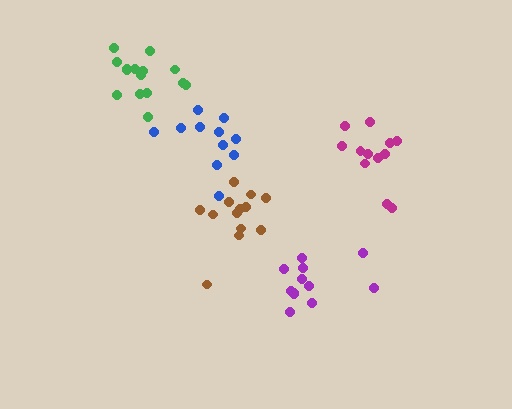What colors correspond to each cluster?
The clusters are colored: brown, magenta, green, purple, blue.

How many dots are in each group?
Group 1: 13 dots, Group 2: 12 dots, Group 3: 15 dots, Group 4: 12 dots, Group 5: 11 dots (63 total).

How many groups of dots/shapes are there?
There are 5 groups.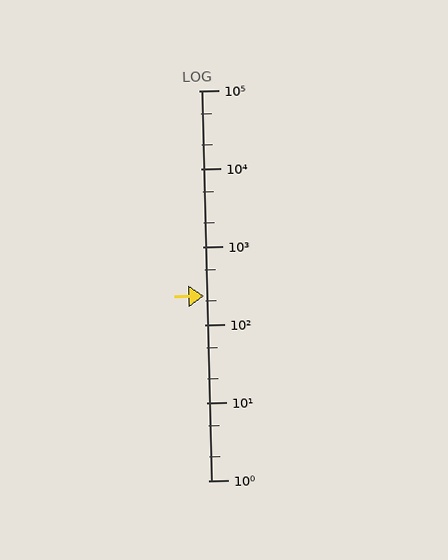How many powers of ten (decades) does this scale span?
The scale spans 5 decades, from 1 to 100000.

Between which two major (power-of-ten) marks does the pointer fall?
The pointer is between 100 and 1000.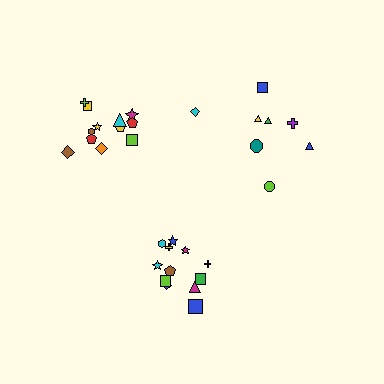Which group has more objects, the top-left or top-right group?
The top-left group.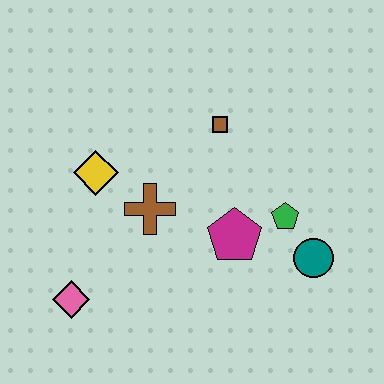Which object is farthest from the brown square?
The pink diamond is farthest from the brown square.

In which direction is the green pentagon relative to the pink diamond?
The green pentagon is to the right of the pink diamond.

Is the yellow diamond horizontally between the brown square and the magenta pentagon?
No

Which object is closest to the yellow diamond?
The brown cross is closest to the yellow diamond.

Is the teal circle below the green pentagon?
Yes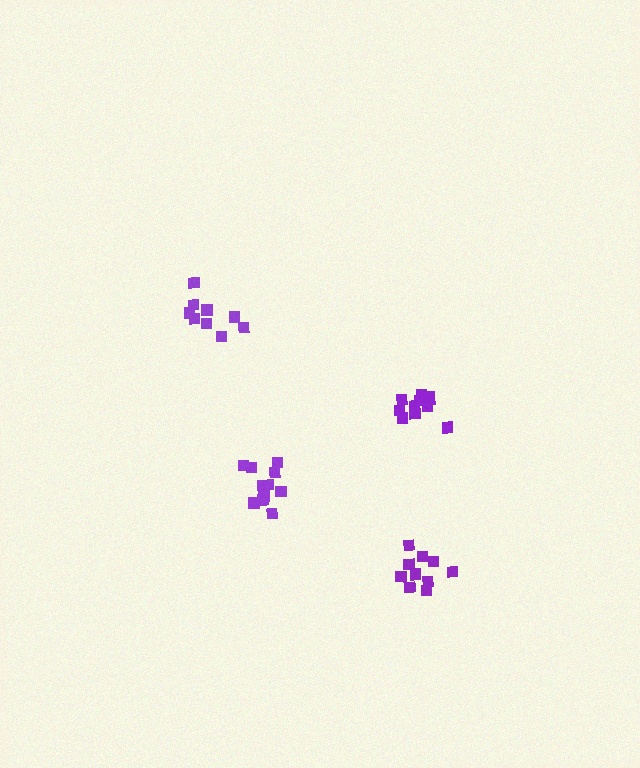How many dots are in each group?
Group 1: 11 dots, Group 2: 9 dots, Group 3: 11 dots, Group 4: 11 dots (42 total).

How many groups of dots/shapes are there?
There are 4 groups.